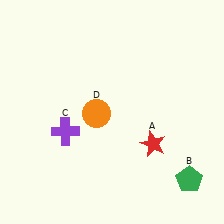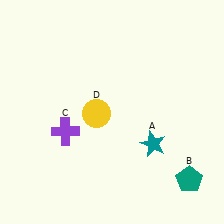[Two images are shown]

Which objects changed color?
A changed from red to teal. B changed from green to teal. D changed from orange to yellow.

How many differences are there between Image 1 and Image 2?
There are 3 differences between the two images.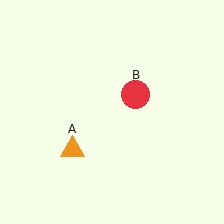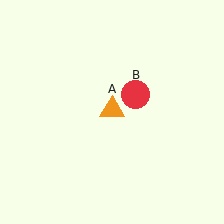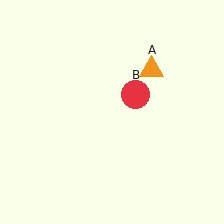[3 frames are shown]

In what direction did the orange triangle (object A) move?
The orange triangle (object A) moved up and to the right.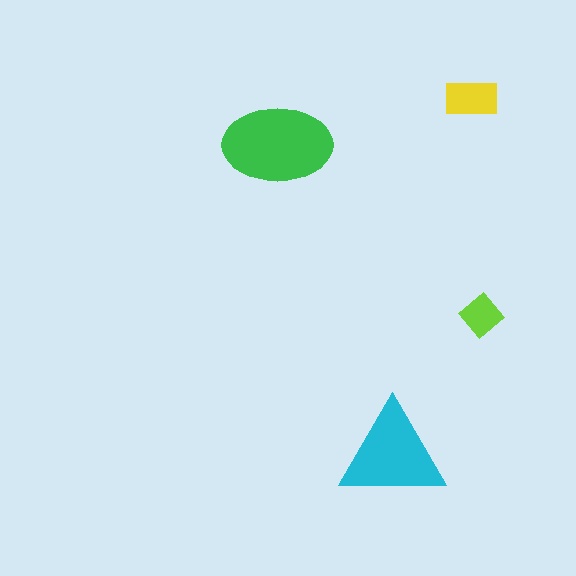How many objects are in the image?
There are 4 objects in the image.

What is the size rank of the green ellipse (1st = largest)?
1st.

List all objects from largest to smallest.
The green ellipse, the cyan triangle, the yellow rectangle, the lime diamond.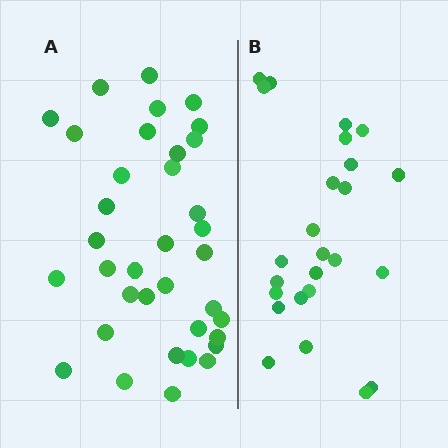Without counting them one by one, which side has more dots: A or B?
Region A (the left region) has more dots.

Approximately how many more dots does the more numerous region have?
Region A has roughly 12 or so more dots than region B.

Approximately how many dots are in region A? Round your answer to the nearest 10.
About 40 dots. (The exact count is 36, which rounds to 40.)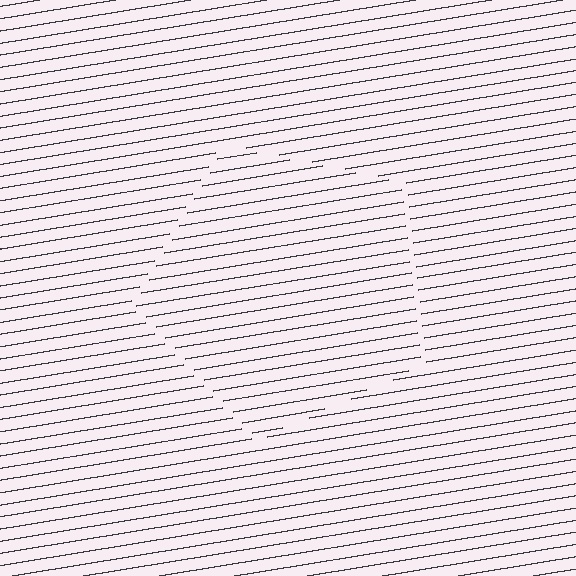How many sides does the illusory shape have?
5 sides — the line-ends trace a pentagon.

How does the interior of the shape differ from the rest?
The interior of the shape contains the same grating, shifted by half a period — the contour is defined by the phase discontinuity where line-ends from the inner and outer gratings abut.